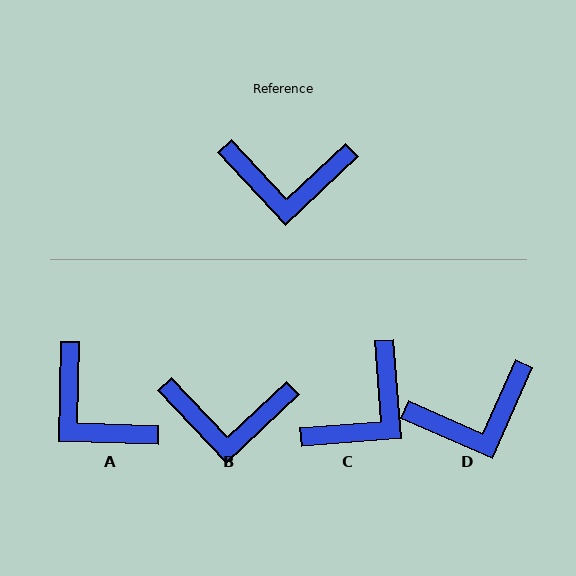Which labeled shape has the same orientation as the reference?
B.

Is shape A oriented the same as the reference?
No, it is off by about 45 degrees.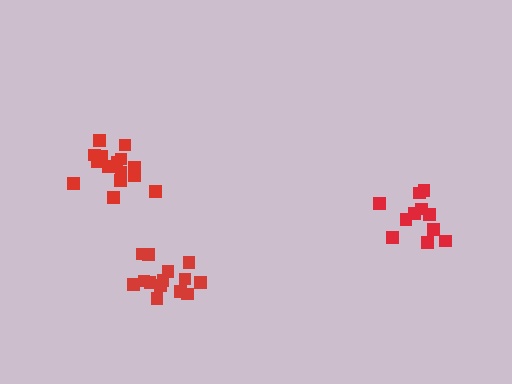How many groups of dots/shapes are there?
There are 3 groups.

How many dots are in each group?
Group 1: 11 dots, Group 2: 15 dots, Group 3: 14 dots (40 total).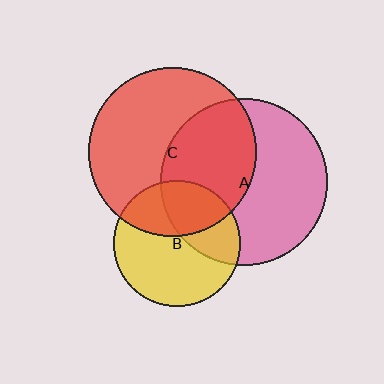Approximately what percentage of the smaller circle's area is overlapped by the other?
Approximately 45%.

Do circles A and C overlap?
Yes.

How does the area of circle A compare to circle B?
Approximately 1.7 times.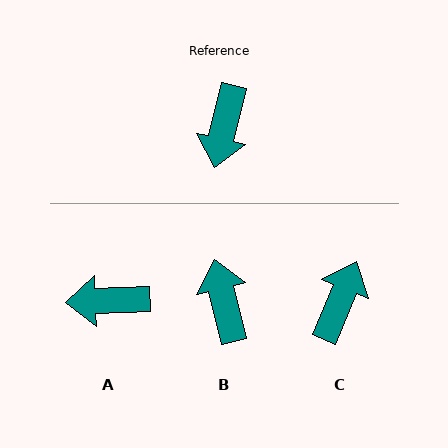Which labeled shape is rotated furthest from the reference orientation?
C, about 171 degrees away.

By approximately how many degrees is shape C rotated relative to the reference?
Approximately 171 degrees counter-clockwise.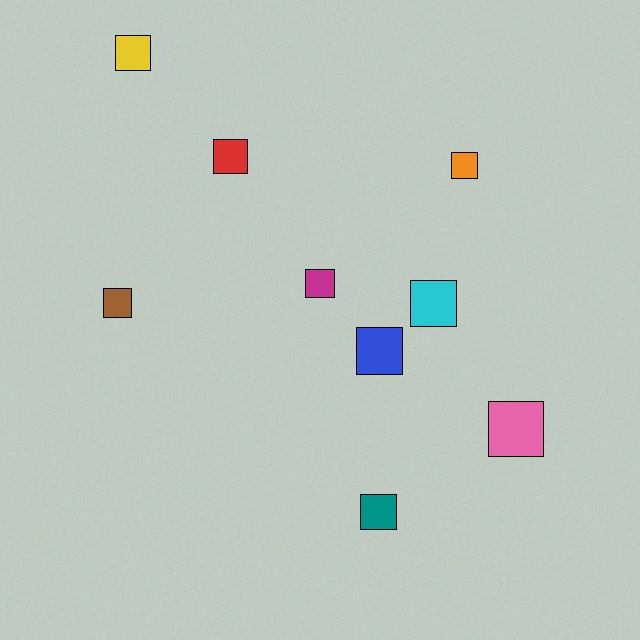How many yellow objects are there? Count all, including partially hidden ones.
There is 1 yellow object.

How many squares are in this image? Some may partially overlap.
There are 9 squares.